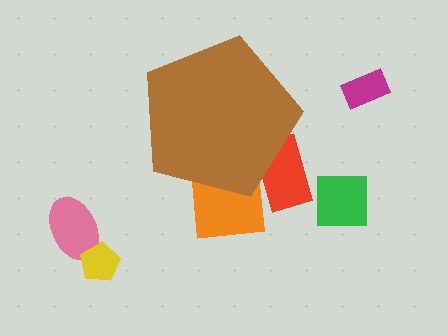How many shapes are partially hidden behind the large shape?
2 shapes are partially hidden.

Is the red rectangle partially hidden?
Yes, the red rectangle is partially hidden behind the brown pentagon.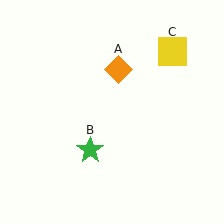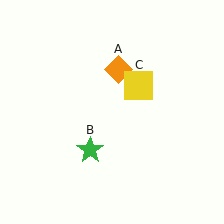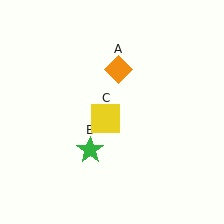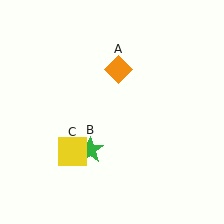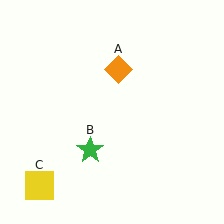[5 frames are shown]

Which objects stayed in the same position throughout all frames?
Orange diamond (object A) and green star (object B) remained stationary.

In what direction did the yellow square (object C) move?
The yellow square (object C) moved down and to the left.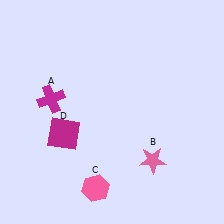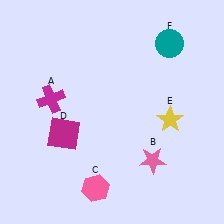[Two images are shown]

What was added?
A yellow star (E), a teal circle (F) were added in Image 2.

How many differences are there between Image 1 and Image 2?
There are 2 differences between the two images.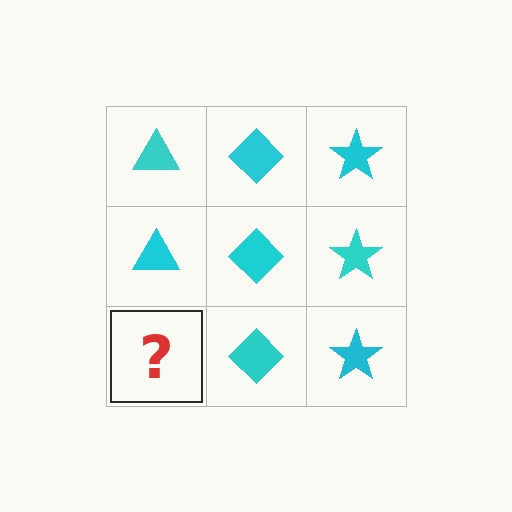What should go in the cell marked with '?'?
The missing cell should contain a cyan triangle.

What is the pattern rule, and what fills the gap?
The rule is that each column has a consistent shape. The gap should be filled with a cyan triangle.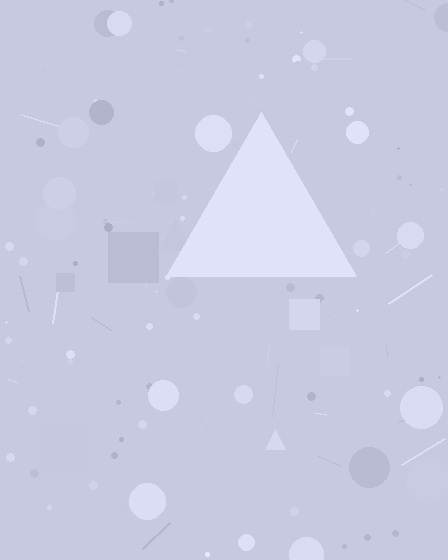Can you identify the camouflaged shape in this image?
The camouflaged shape is a triangle.